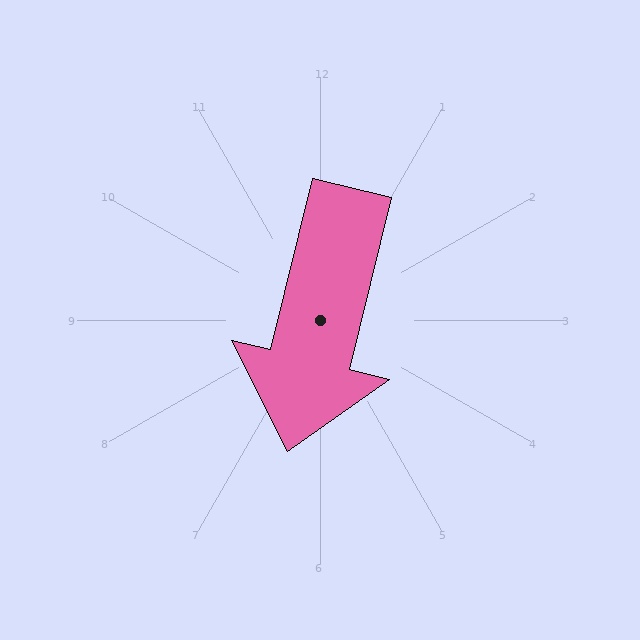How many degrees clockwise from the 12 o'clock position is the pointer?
Approximately 194 degrees.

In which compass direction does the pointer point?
South.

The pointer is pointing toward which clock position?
Roughly 6 o'clock.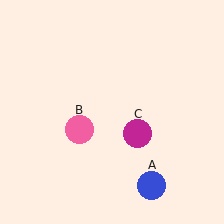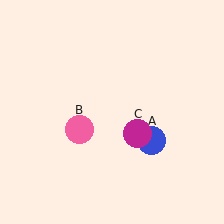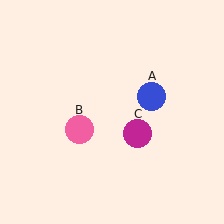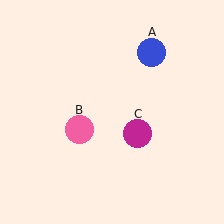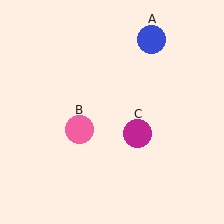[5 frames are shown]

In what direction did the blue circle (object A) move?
The blue circle (object A) moved up.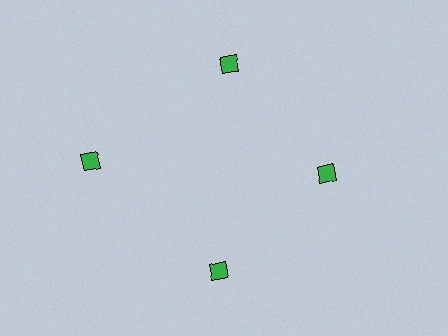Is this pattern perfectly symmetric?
No. The 4 green diamonds are arranged in a ring, but one element near the 9 o'clock position is pushed outward from the center, breaking the 4-fold rotational symmetry.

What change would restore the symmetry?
The symmetry would be restored by moving it inward, back onto the ring so that all 4 diamonds sit at equal angles and equal distance from the center.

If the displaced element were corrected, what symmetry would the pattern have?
It would have 4-fold rotational symmetry — the pattern would map onto itself every 90 degrees.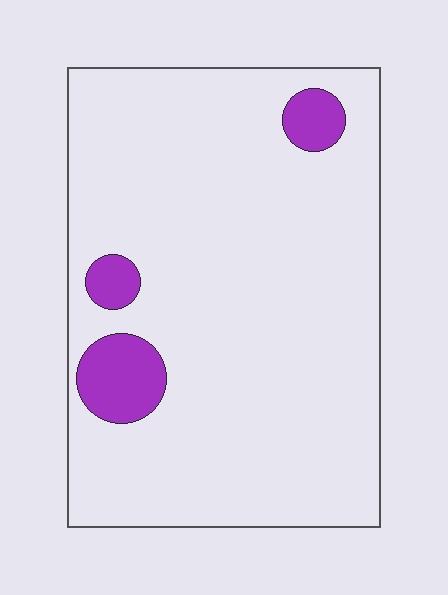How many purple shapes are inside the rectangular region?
3.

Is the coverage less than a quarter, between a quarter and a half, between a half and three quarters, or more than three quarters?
Less than a quarter.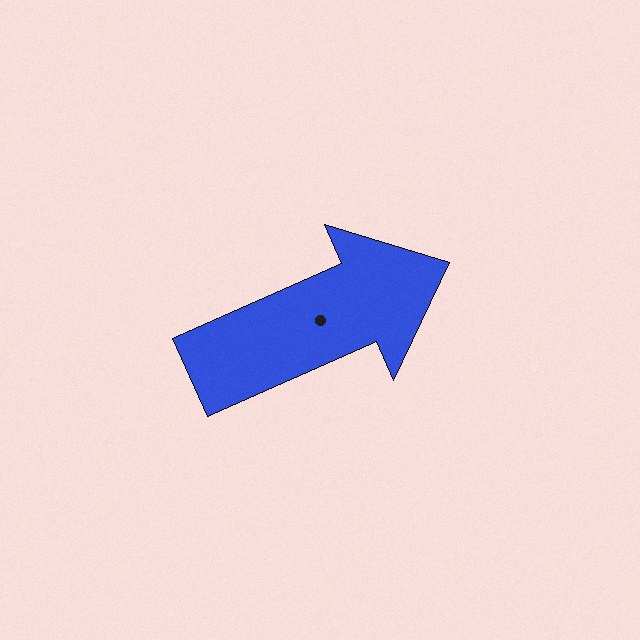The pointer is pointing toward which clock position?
Roughly 2 o'clock.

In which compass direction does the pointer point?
Northeast.